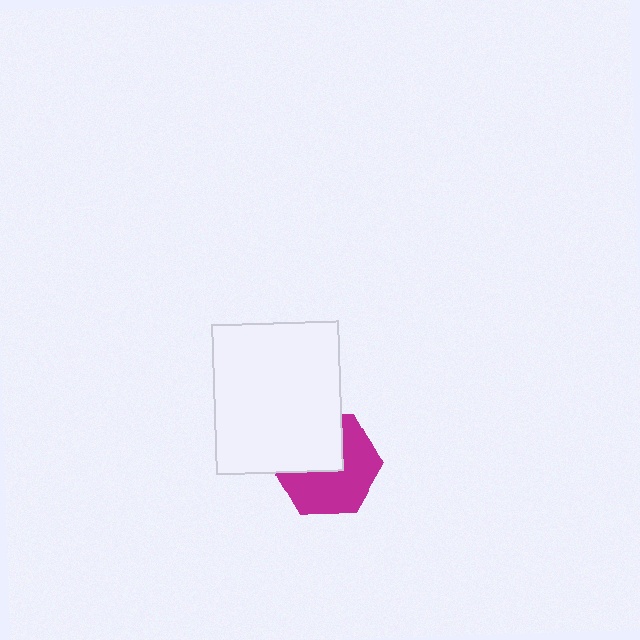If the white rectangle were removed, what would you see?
You would see the complete magenta hexagon.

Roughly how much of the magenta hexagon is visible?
About half of it is visible (roughly 59%).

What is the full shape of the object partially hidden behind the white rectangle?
The partially hidden object is a magenta hexagon.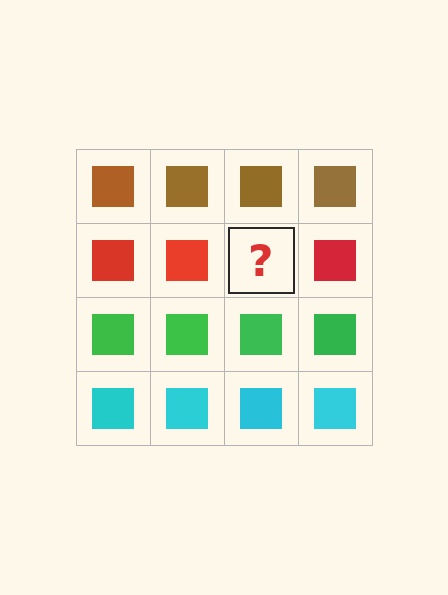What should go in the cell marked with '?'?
The missing cell should contain a red square.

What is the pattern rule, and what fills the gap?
The rule is that each row has a consistent color. The gap should be filled with a red square.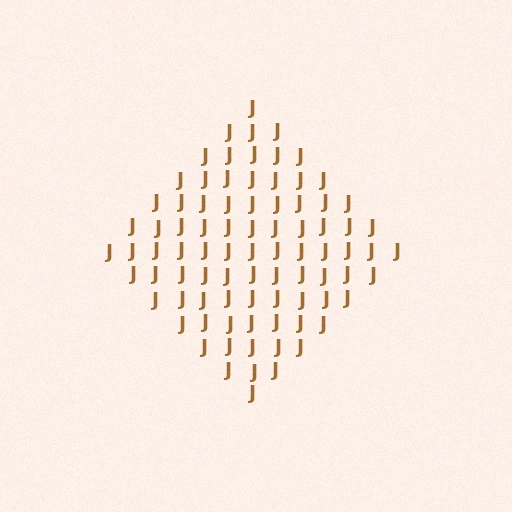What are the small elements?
The small elements are letter J's.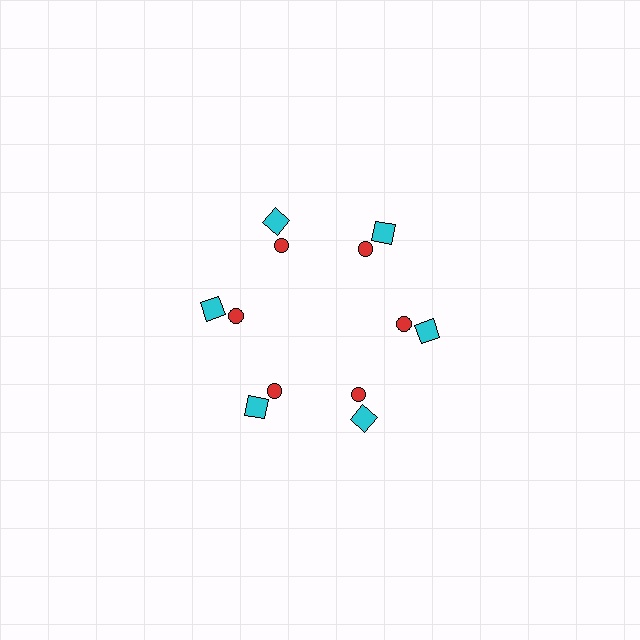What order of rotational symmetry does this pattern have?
This pattern has 6-fold rotational symmetry.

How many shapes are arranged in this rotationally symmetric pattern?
There are 12 shapes, arranged in 6 groups of 2.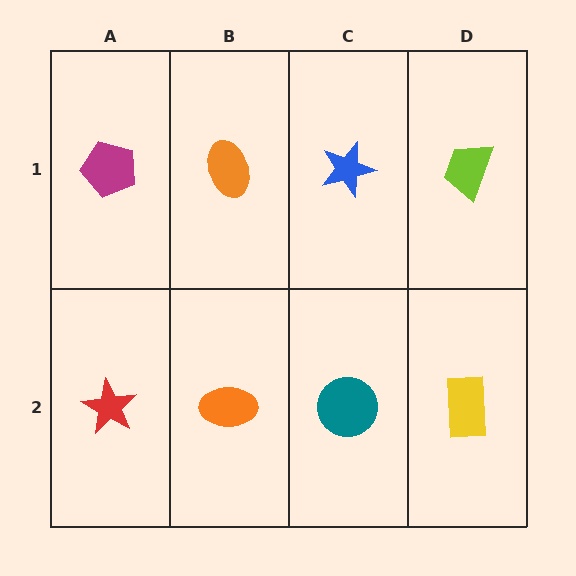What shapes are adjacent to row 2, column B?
An orange ellipse (row 1, column B), a red star (row 2, column A), a teal circle (row 2, column C).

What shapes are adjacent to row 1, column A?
A red star (row 2, column A), an orange ellipse (row 1, column B).